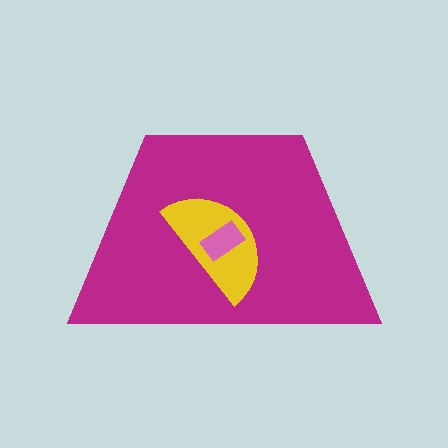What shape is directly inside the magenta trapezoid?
The yellow semicircle.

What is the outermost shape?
The magenta trapezoid.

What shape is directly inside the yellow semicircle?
The pink rectangle.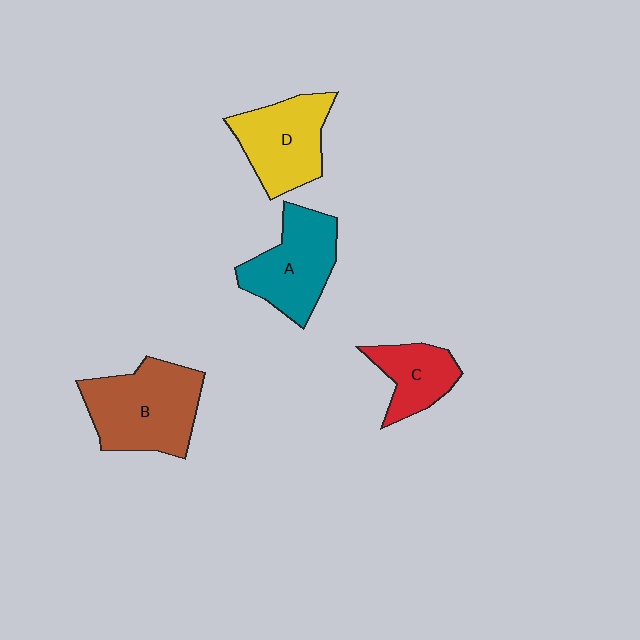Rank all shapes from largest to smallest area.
From largest to smallest: B (brown), A (teal), D (yellow), C (red).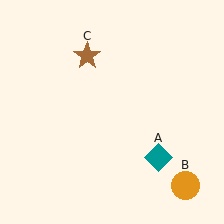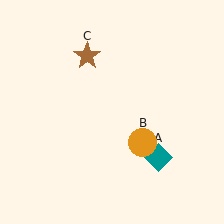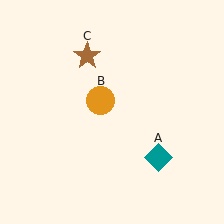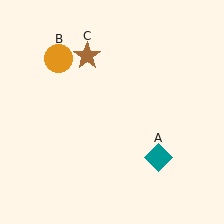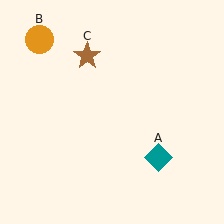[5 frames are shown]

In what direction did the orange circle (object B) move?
The orange circle (object B) moved up and to the left.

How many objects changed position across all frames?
1 object changed position: orange circle (object B).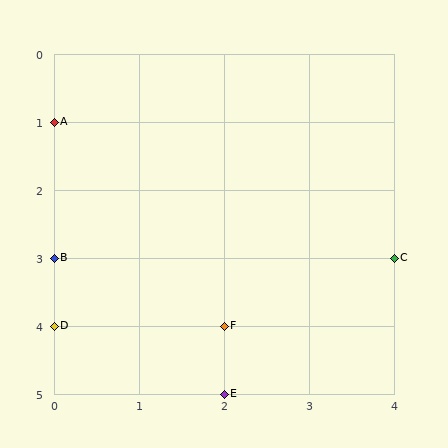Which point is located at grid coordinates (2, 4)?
Point F is at (2, 4).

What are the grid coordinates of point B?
Point B is at grid coordinates (0, 3).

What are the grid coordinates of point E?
Point E is at grid coordinates (2, 5).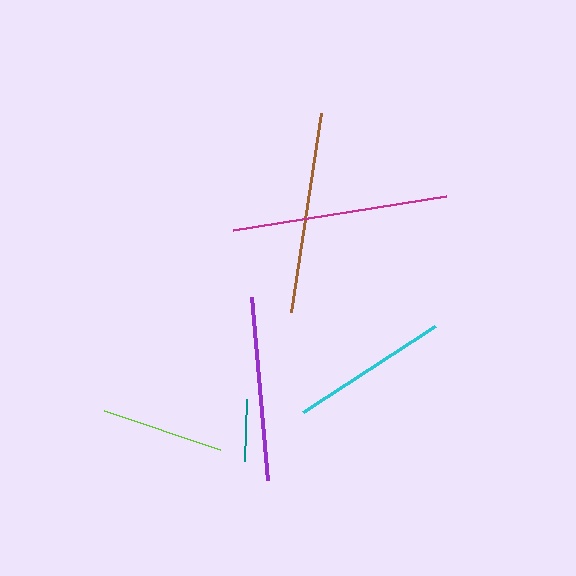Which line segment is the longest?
The magenta line is the longest at approximately 215 pixels.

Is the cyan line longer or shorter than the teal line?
The cyan line is longer than the teal line.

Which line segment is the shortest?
The teal line is the shortest at approximately 62 pixels.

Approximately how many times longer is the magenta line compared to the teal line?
The magenta line is approximately 3.4 times the length of the teal line.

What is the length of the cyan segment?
The cyan segment is approximately 157 pixels long.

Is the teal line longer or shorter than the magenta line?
The magenta line is longer than the teal line.